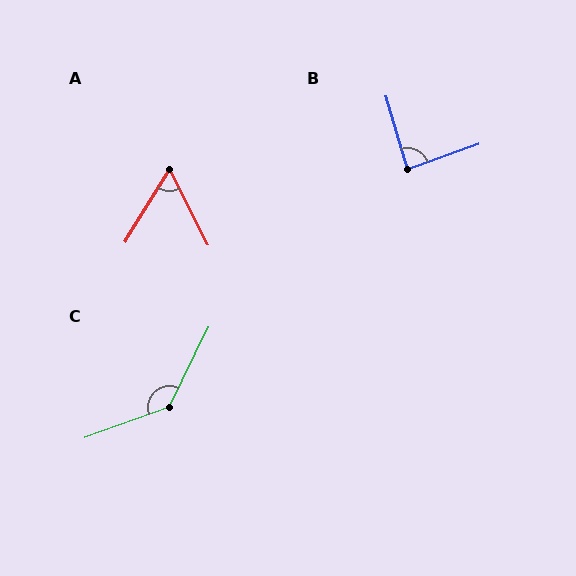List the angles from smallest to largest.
A (59°), B (87°), C (136°).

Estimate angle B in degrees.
Approximately 87 degrees.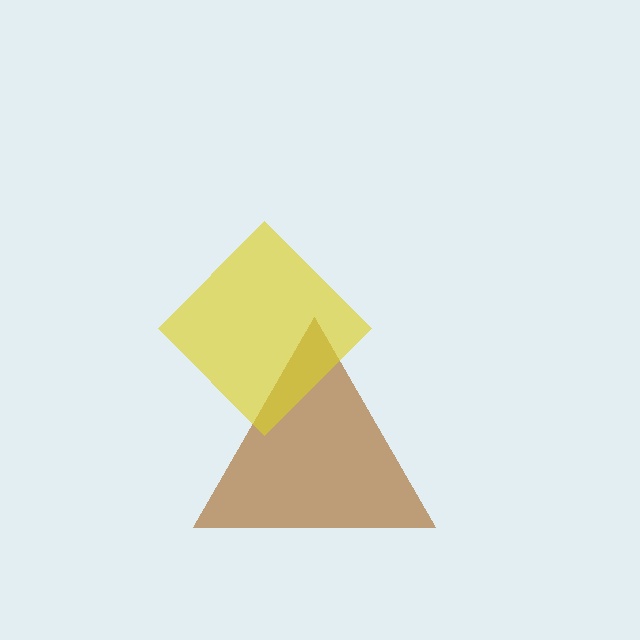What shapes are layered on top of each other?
The layered shapes are: a brown triangle, a yellow diamond.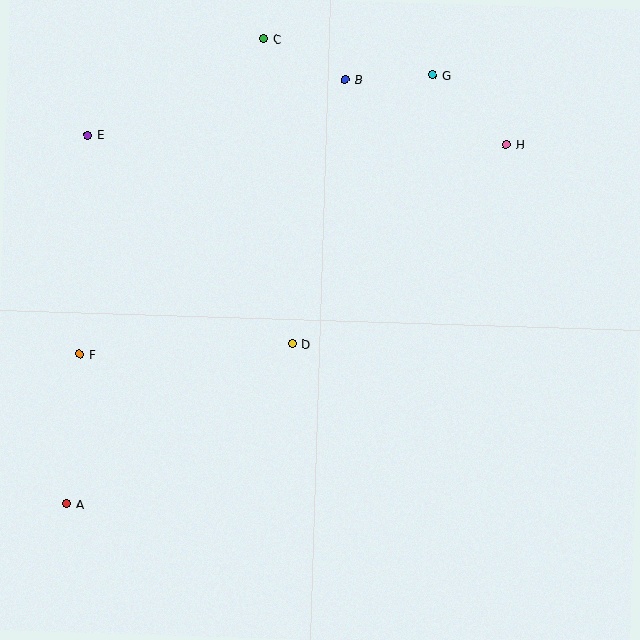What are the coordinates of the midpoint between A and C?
The midpoint between A and C is at (165, 271).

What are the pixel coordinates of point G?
Point G is at (432, 75).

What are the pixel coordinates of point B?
Point B is at (345, 79).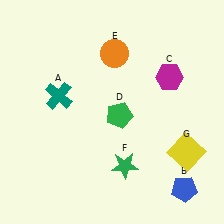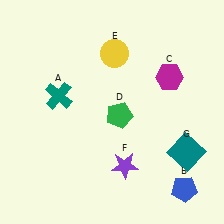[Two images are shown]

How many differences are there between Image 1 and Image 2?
There are 3 differences between the two images.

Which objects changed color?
E changed from orange to yellow. F changed from green to purple. G changed from yellow to teal.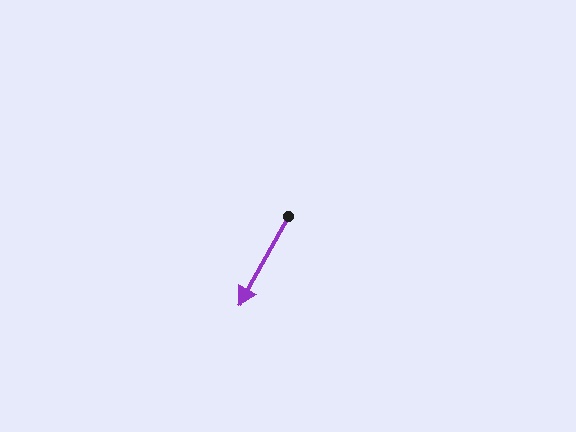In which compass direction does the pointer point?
Southwest.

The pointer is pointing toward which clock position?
Roughly 7 o'clock.